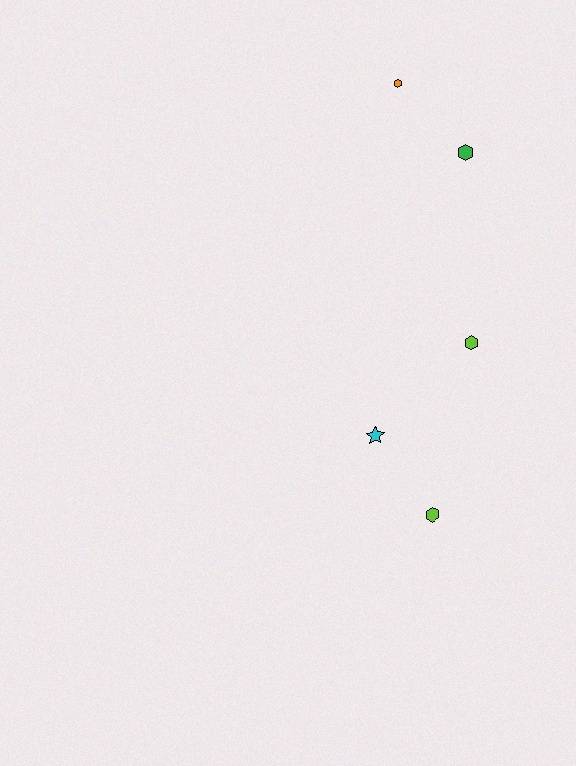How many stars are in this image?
There is 1 star.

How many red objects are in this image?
There are no red objects.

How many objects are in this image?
There are 5 objects.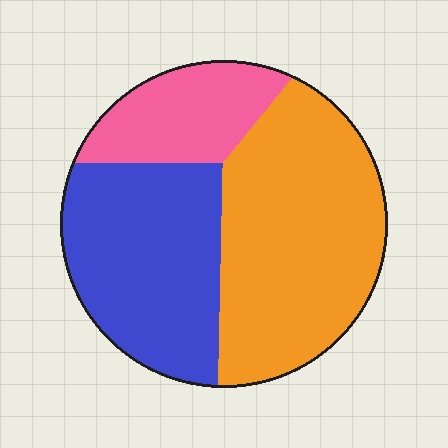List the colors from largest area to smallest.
From largest to smallest: orange, blue, pink.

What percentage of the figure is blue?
Blue covers about 35% of the figure.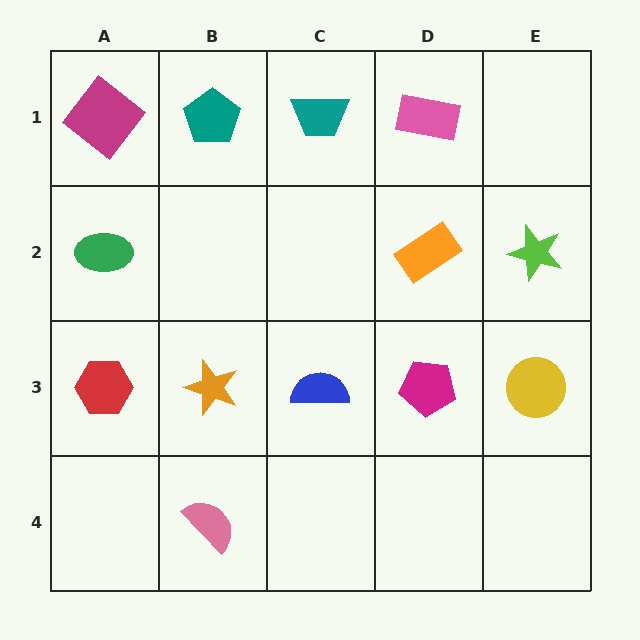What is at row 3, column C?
A blue semicircle.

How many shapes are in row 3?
5 shapes.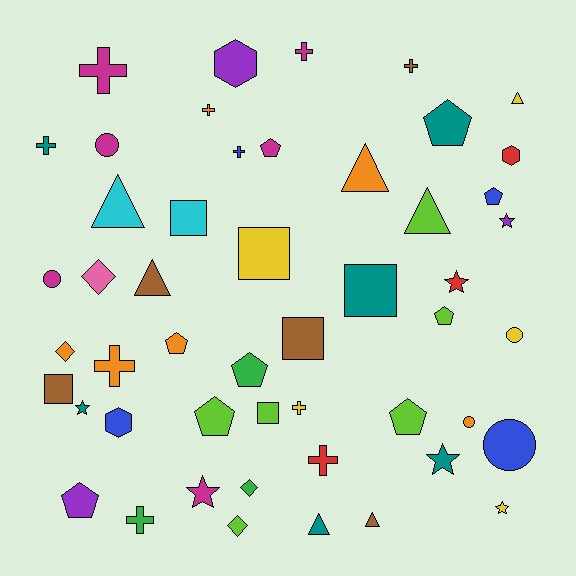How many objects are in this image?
There are 50 objects.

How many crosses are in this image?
There are 10 crosses.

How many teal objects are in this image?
There are 6 teal objects.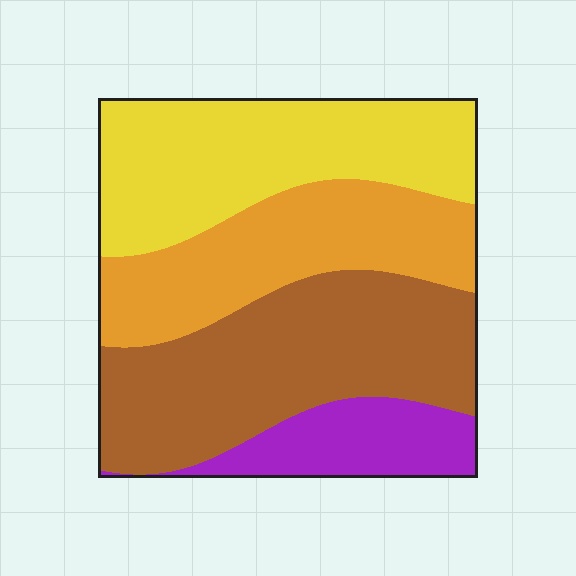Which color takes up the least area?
Purple, at roughly 10%.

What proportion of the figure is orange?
Orange covers about 25% of the figure.